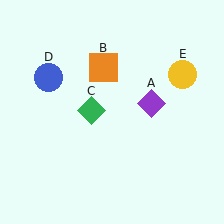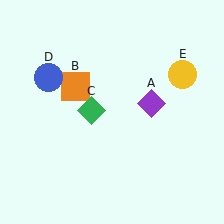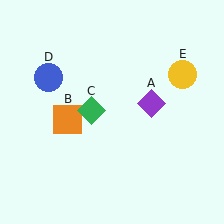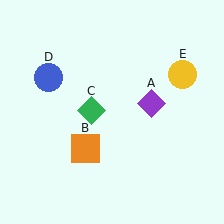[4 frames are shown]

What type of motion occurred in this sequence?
The orange square (object B) rotated counterclockwise around the center of the scene.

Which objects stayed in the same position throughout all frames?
Purple diamond (object A) and green diamond (object C) and blue circle (object D) and yellow circle (object E) remained stationary.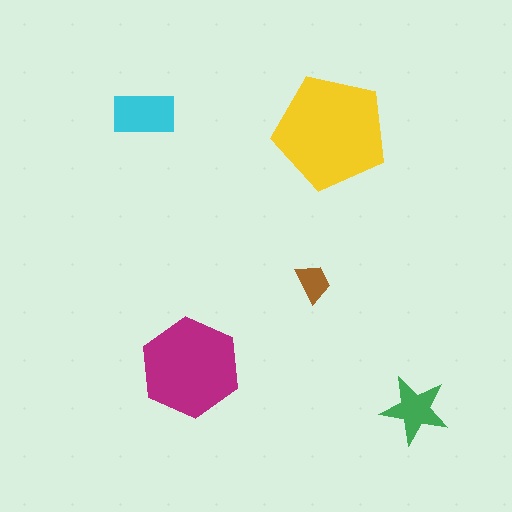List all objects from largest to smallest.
The yellow pentagon, the magenta hexagon, the cyan rectangle, the green star, the brown trapezoid.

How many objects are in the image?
There are 5 objects in the image.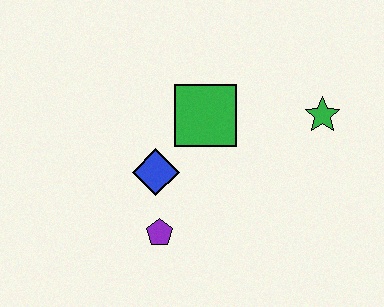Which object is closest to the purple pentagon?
The blue diamond is closest to the purple pentagon.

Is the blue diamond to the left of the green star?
Yes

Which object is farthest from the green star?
The purple pentagon is farthest from the green star.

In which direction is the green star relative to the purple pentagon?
The green star is to the right of the purple pentagon.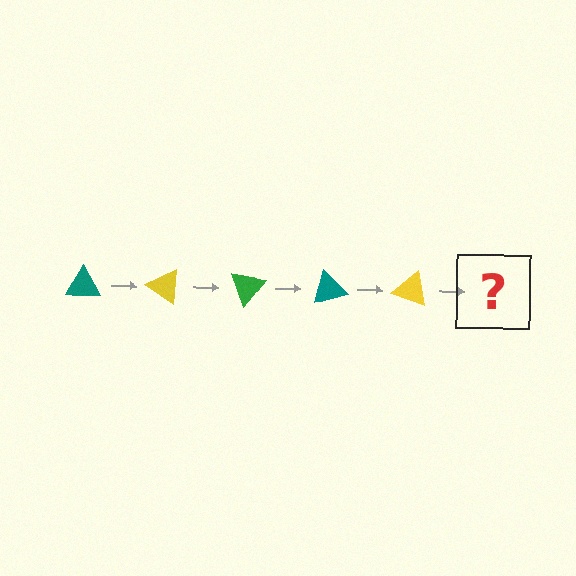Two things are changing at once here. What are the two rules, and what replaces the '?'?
The two rules are that it rotates 35 degrees each step and the color cycles through teal, yellow, and green. The '?' should be a green triangle, rotated 175 degrees from the start.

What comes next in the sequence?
The next element should be a green triangle, rotated 175 degrees from the start.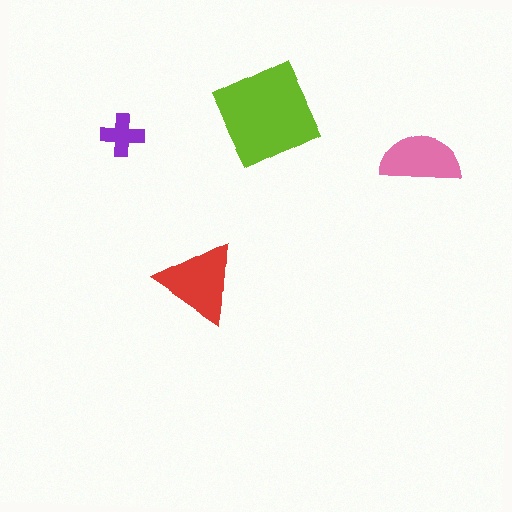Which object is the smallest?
The purple cross.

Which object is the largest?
The lime diamond.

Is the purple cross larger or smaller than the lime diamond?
Smaller.